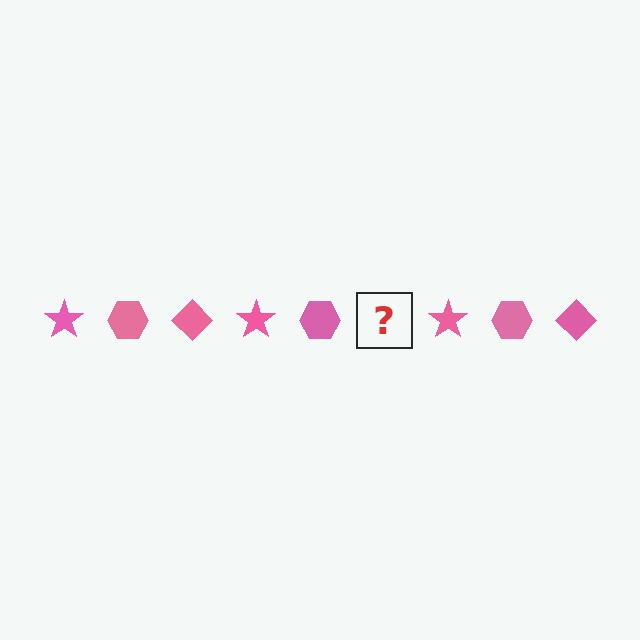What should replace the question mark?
The question mark should be replaced with a pink diamond.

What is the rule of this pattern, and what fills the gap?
The rule is that the pattern cycles through star, hexagon, diamond shapes in pink. The gap should be filled with a pink diamond.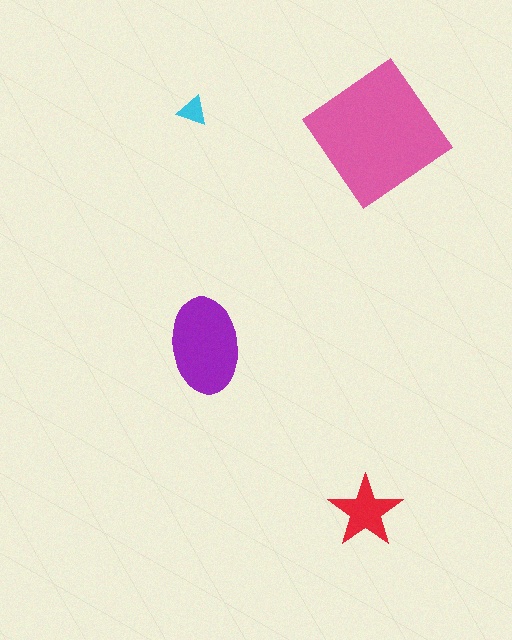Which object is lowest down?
The red star is bottommost.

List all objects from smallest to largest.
The cyan triangle, the red star, the purple ellipse, the pink diamond.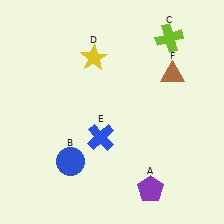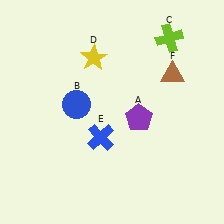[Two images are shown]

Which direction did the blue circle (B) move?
The blue circle (B) moved up.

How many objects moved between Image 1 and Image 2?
2 objects moved between the two images.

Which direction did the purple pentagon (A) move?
The purple pentagon (A) moved up.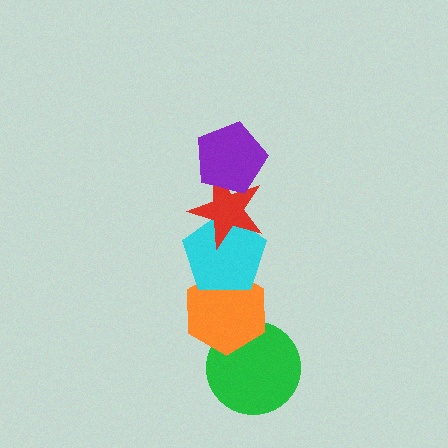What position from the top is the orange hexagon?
The orange hexagon is 4th from the top.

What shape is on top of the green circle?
The orange hexagon is on top of the green circle.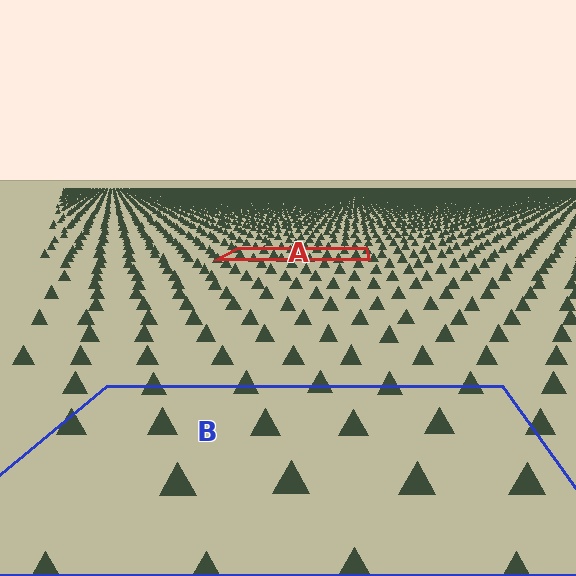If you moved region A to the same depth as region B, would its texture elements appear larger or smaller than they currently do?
They would appear larger. At a closer depth, the same texture elements are projected at a bigger on-screen size.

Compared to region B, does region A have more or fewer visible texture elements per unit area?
Region A has more texture elements per unit area — they are packed more densely because it is farther away.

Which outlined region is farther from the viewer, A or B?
Region A is farther from the viewer — the texture elements inside it appear smaller and more densely packed.